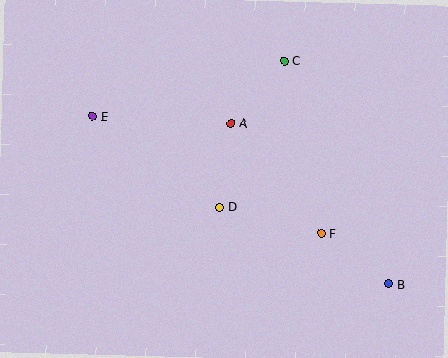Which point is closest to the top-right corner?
Point C is closest to the top-right corner.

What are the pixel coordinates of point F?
Point F is at (321, 233).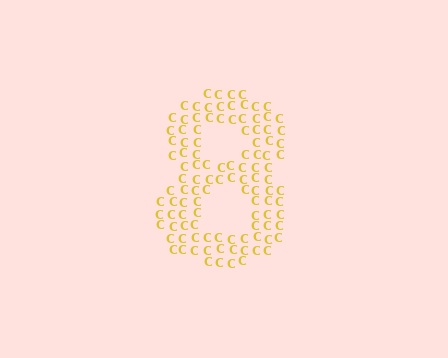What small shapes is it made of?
It is made of small letter C's.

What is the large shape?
The large shape is the digit 8.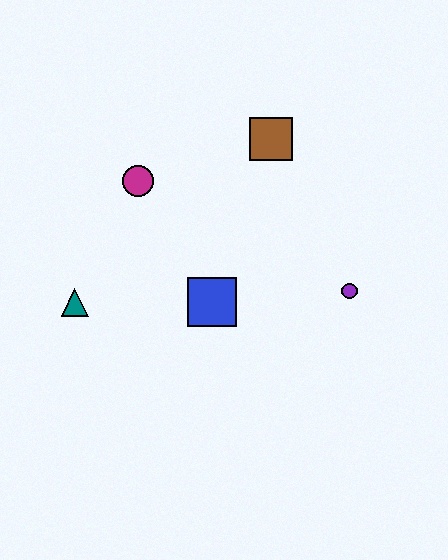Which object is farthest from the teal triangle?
The purple circle is farthest from the teal triangle.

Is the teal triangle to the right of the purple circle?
No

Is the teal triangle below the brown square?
Yes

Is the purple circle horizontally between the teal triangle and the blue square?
No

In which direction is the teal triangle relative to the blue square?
The teal triangle is to the left of the blue square.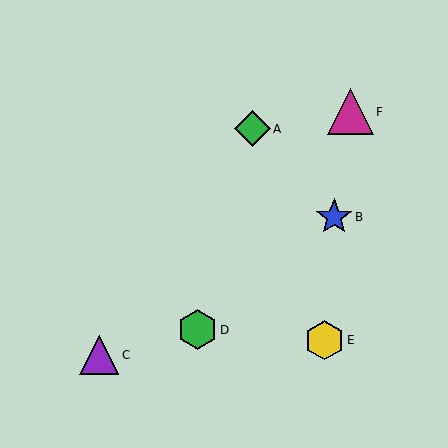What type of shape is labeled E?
Shape E is a yellow hexagon.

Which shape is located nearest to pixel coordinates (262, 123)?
The green diamond (labeled A) at (252, 129) is nearest to that location.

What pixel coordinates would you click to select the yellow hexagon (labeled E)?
Click at (325, 340) to select the yellow hexagon E.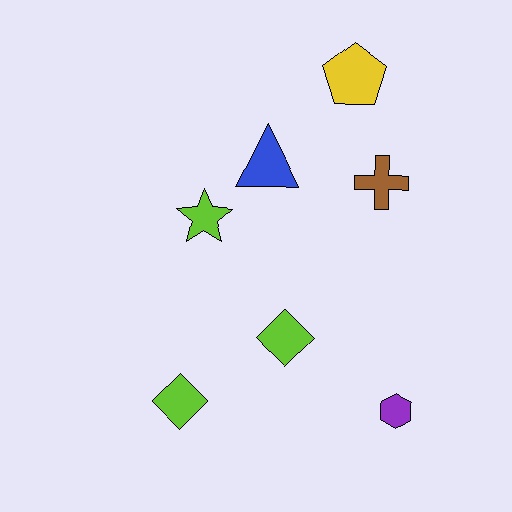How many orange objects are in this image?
There are no orange objects.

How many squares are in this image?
There are no squares.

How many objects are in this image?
There are 7 objects.